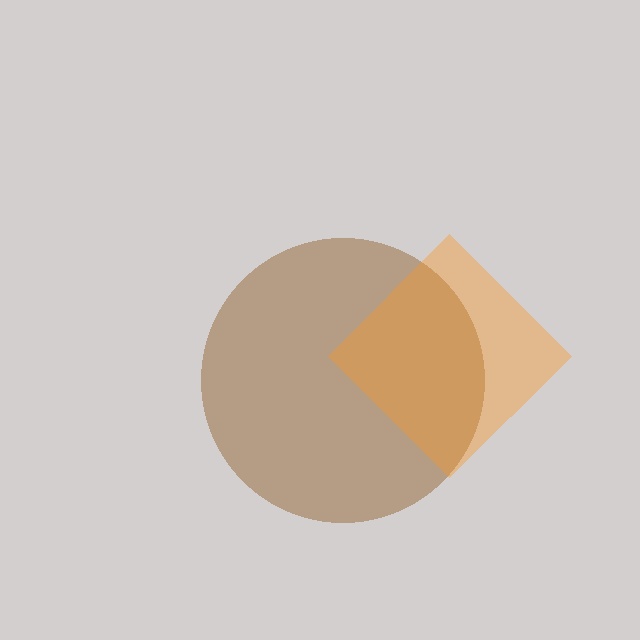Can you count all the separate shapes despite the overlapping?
Yes, there are 2 separate shapes.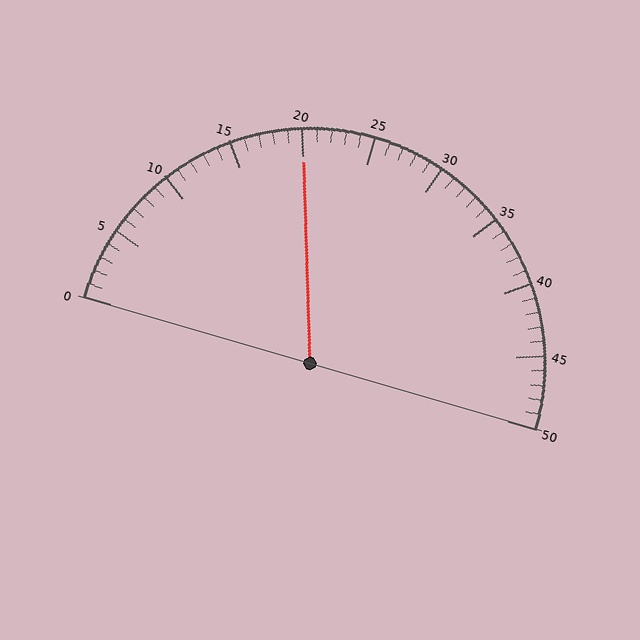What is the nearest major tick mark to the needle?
The nearest major tick mark is 20.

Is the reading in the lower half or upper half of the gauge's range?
The reading is in the lower half of the range (0 to 50).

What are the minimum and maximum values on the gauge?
The gauge ranges from 0 to 50.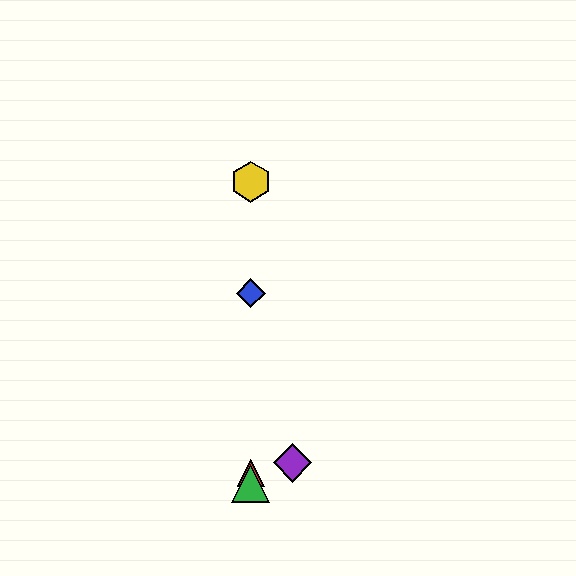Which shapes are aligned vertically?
The red triangle, the blue diamond, the green triangle, the yellow hexagon are aligned vertically.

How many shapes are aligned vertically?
4 shapes (the red triangle, the blue diamond, the green triangle, the yellow hexagon) are aligned vertically.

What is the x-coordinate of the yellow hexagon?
The yellow hexagon is at x≈251.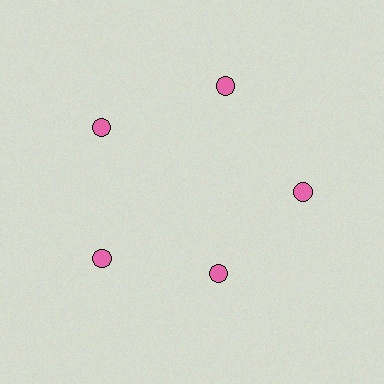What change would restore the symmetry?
The symmetry would be restored by moving it outward, back onto the ring so that all 5 circles sit at equal angles and equal distance from the center.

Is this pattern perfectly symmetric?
No. The 5 pink circles are arranged in a ring, but one element near the 5 o'clock position is pulled inward toward the center, breaking the 5-fold rotational symmetry.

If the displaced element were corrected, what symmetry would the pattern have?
It would have 5-fold rotational symmetry — the pattern would map onto itself every 72 degrees.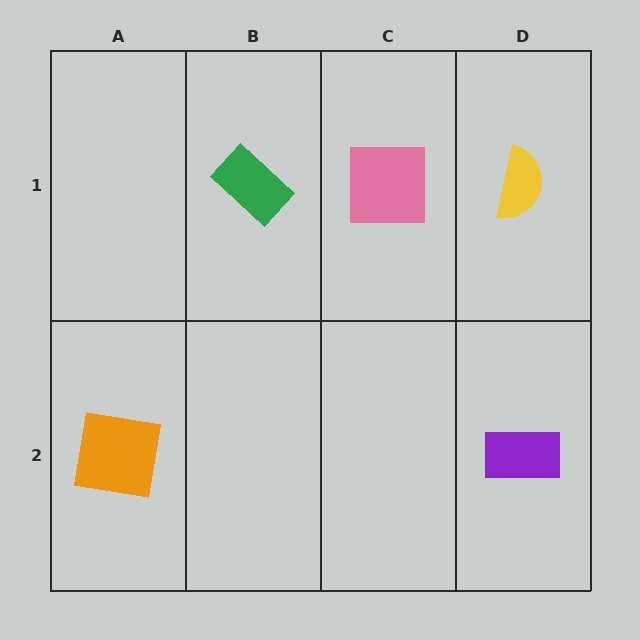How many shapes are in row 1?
3 shapes.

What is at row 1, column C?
A pink square.